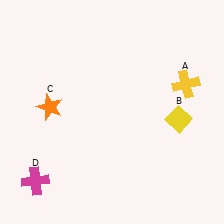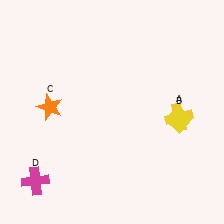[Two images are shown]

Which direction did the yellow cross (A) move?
The yellow cross (A) moved down.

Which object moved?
The yellow cross (A) moved down.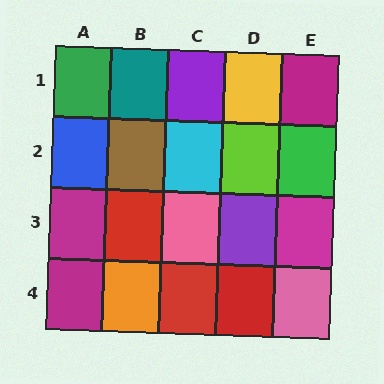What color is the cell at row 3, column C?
Pink.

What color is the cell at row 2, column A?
Blue.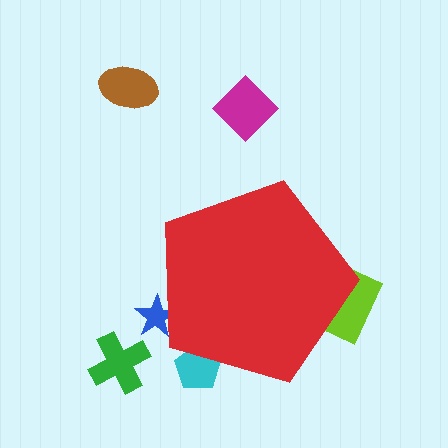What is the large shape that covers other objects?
A red pentagon.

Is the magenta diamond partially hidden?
No, the magenta diamond is fully visible.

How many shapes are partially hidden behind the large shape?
3 shapes are partially hidden.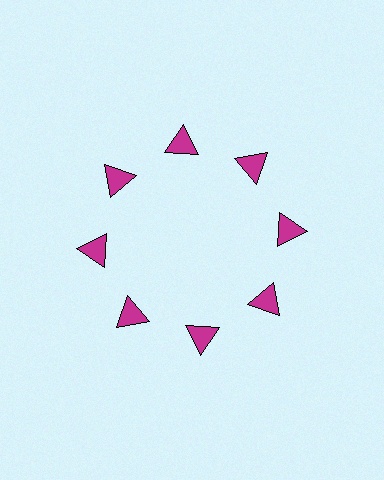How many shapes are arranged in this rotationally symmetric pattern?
There are 8 shapes, arranged in 8 groups of 1.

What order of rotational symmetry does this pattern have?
This pattern has 8-fold rotational symmetry.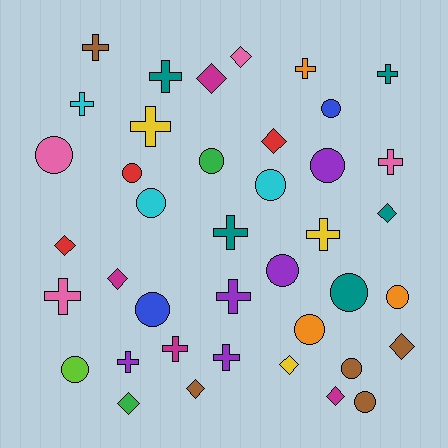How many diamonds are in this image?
There are 11 diamonds.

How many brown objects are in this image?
There are 5 brown objects.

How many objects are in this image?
There are 40 objects.